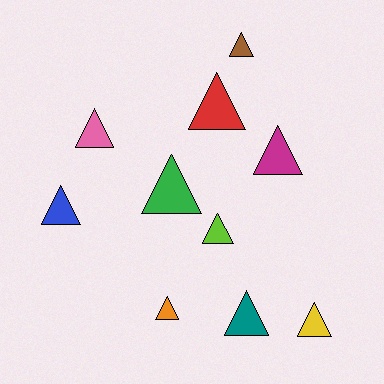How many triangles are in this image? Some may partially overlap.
There are 10 triangles.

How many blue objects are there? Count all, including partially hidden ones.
There is 1 blue object.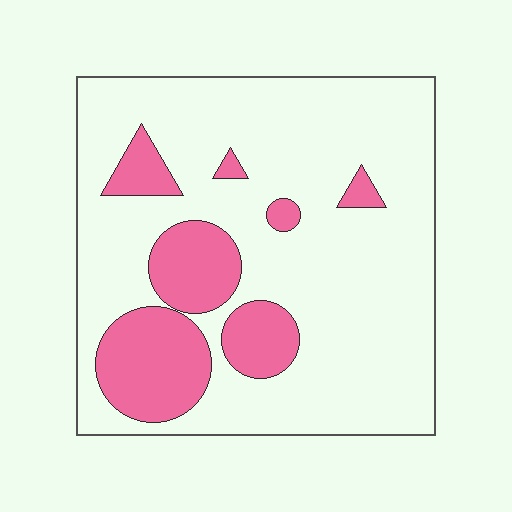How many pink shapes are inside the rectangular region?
7.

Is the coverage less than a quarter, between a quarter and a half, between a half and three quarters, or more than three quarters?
Less than a quarter.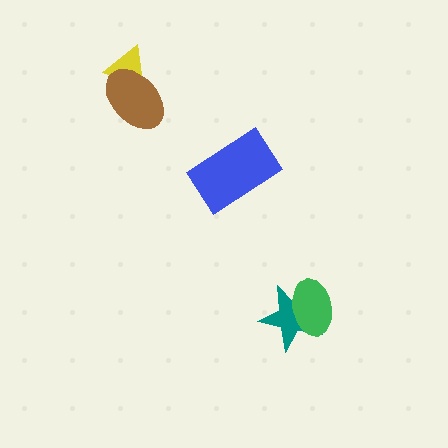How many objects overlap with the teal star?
1 object overlaps with the teal star.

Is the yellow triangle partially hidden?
Yes, it is partially covered by another shape.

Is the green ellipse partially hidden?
No, no other shape covers it.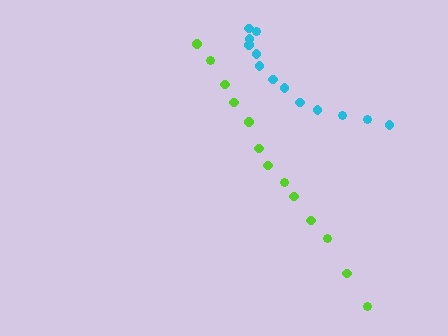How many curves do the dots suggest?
There are 2 distinct paths.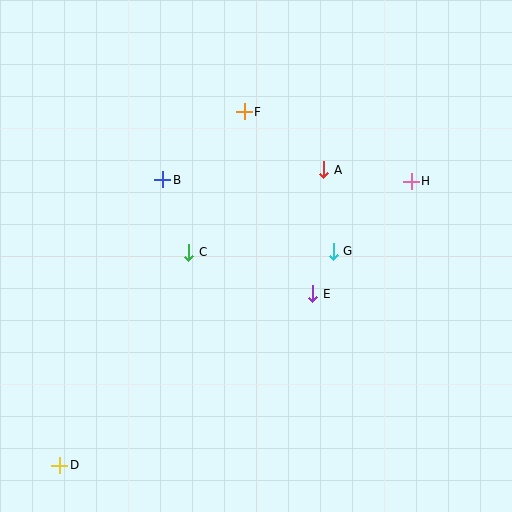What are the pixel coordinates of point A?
Point A is at (324, 170).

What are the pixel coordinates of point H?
Point H is at (411, 181).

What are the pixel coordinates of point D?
Point D is at (60, 465).